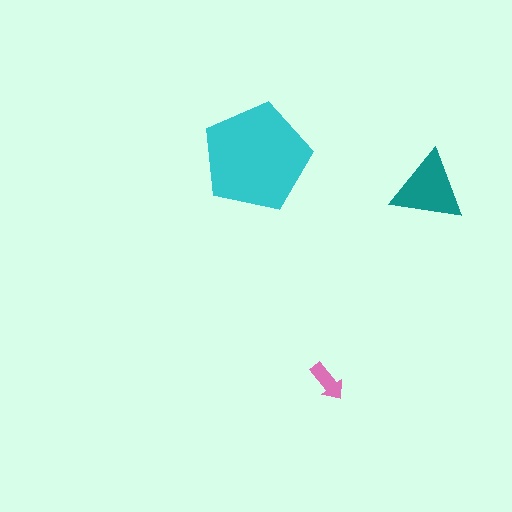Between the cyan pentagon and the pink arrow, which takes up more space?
The cyan pentagon.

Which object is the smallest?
The pink arrow.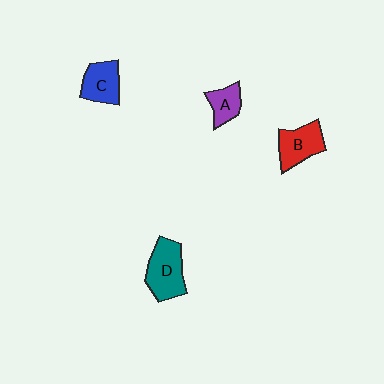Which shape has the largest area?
Shape D (teal).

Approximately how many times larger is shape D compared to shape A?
Approximately 1.9 times.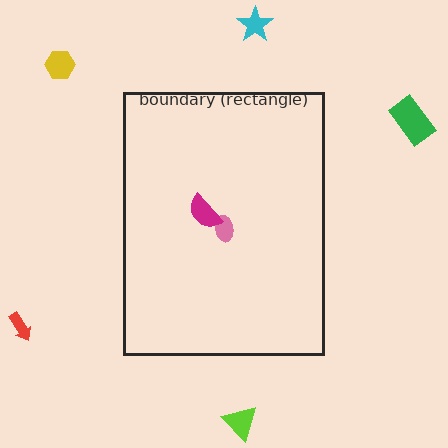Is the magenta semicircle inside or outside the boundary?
Inside.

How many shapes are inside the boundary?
2 inside, 5 outside.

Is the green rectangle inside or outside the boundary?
Outside.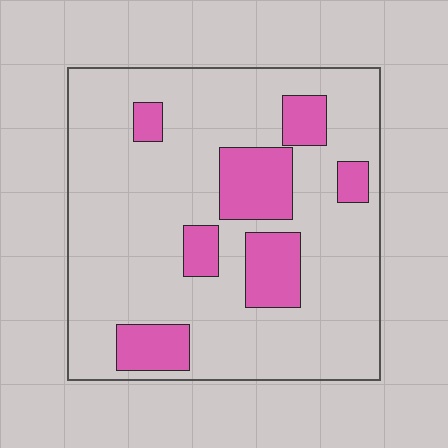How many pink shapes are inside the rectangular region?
7.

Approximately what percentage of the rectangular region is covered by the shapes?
Approximately 20%.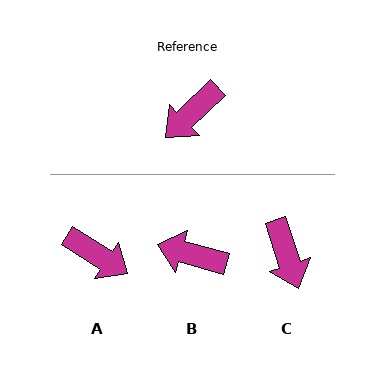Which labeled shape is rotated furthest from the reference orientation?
A, about 104 degrees away.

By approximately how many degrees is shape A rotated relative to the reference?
Approximately 104 degrees counter-clockwise.